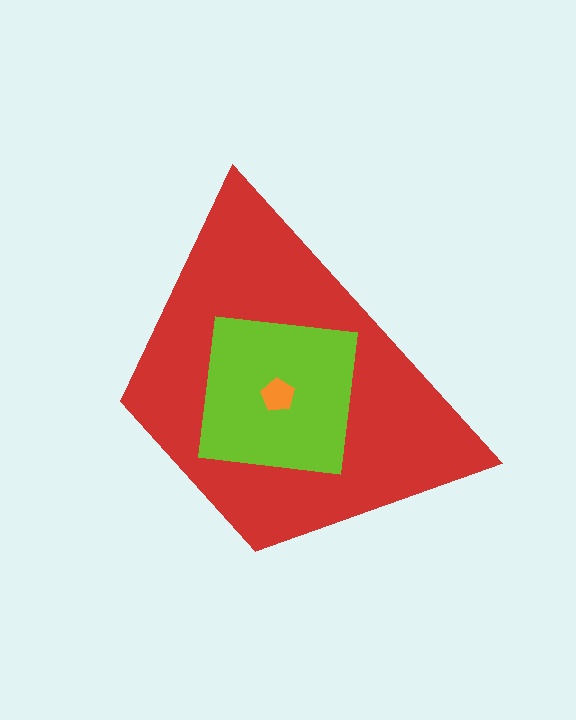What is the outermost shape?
The red trapezoid.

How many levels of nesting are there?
3.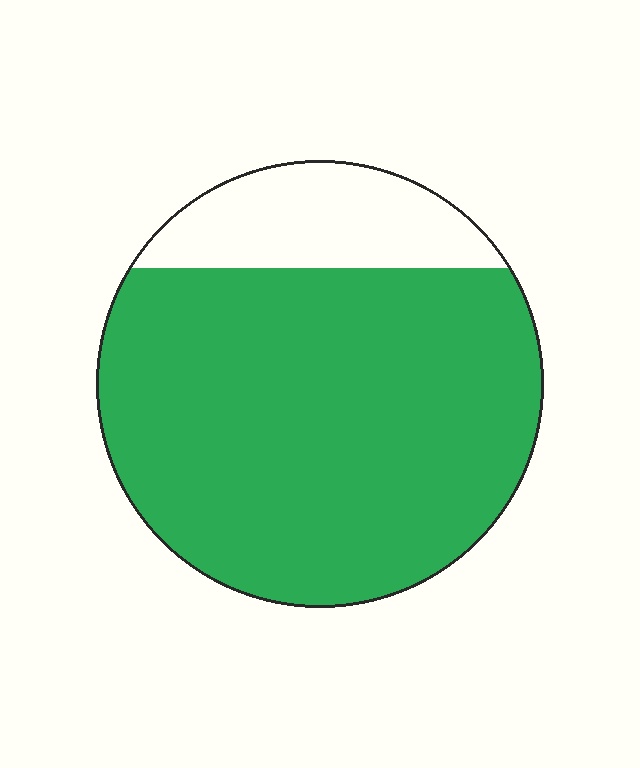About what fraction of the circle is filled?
About four fifths (4/5).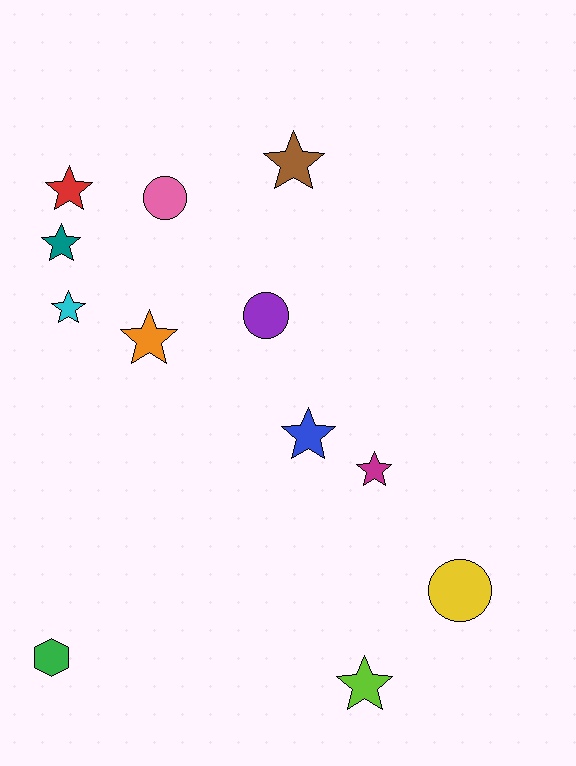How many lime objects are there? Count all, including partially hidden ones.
There is 1 lime object.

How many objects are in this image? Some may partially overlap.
There are 12 objects.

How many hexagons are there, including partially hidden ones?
There is 1 hexagon.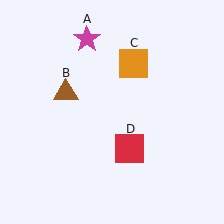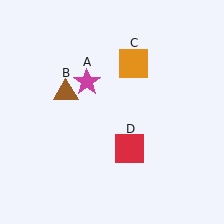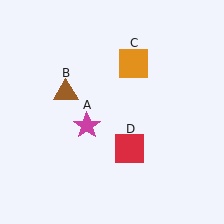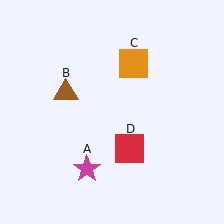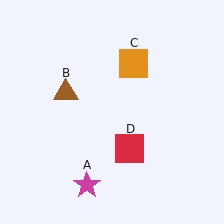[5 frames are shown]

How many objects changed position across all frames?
1 object changed position: magenta star (object A).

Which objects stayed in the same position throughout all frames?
Brown triangle (object B) and orange square (object C) and red square (object D) remained stationary.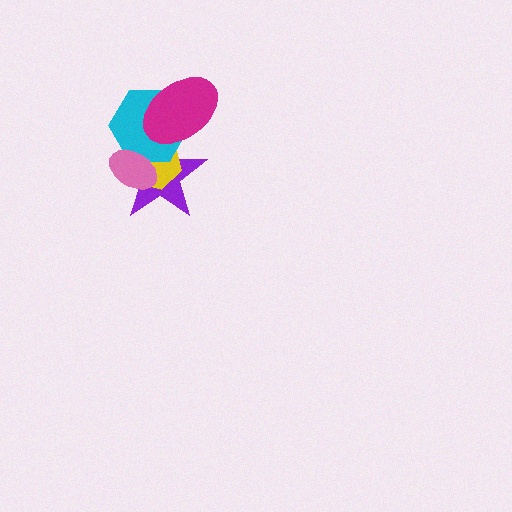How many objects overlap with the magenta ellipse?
3 objects overlap with the magenta ellipse.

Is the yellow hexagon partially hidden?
Yes, it is partially covered by another shape.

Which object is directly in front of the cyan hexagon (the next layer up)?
The magenta ellipse is directly in front of the cyan hexagon.